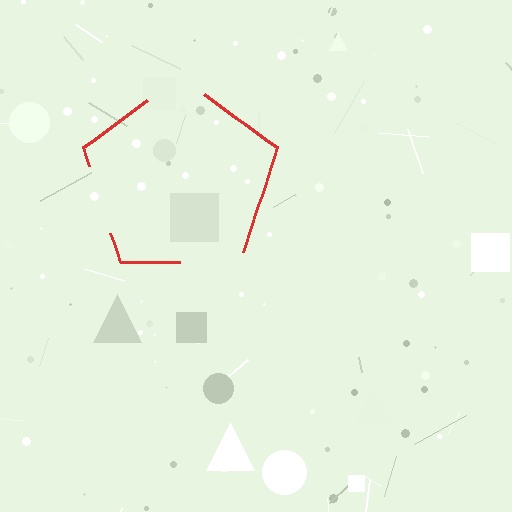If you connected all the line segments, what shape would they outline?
They would outline a pentagon.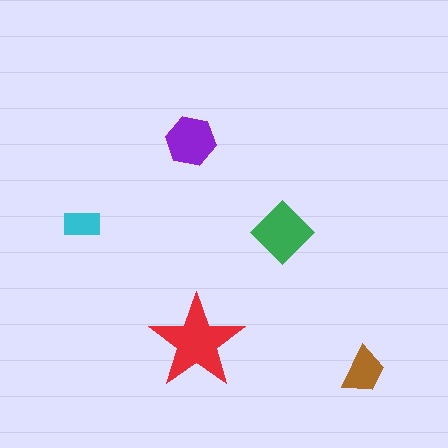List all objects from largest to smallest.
The red star, the green diamond, the purple hexagon, the brown trapezoid, the cyan rectangle.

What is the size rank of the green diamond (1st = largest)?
2nd.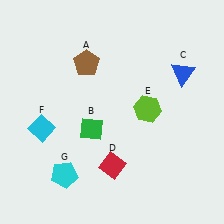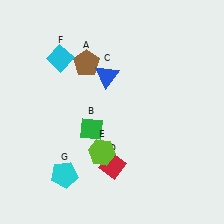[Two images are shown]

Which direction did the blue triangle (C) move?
The blue triangle (C) moved left.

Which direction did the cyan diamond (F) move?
The cyan diamond (F) moved up.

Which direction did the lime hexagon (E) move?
The lime hexagon (E) moved left.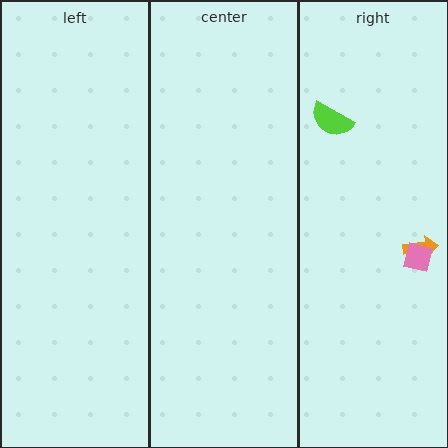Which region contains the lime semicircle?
The right region.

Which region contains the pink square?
The right region.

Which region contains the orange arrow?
The right region.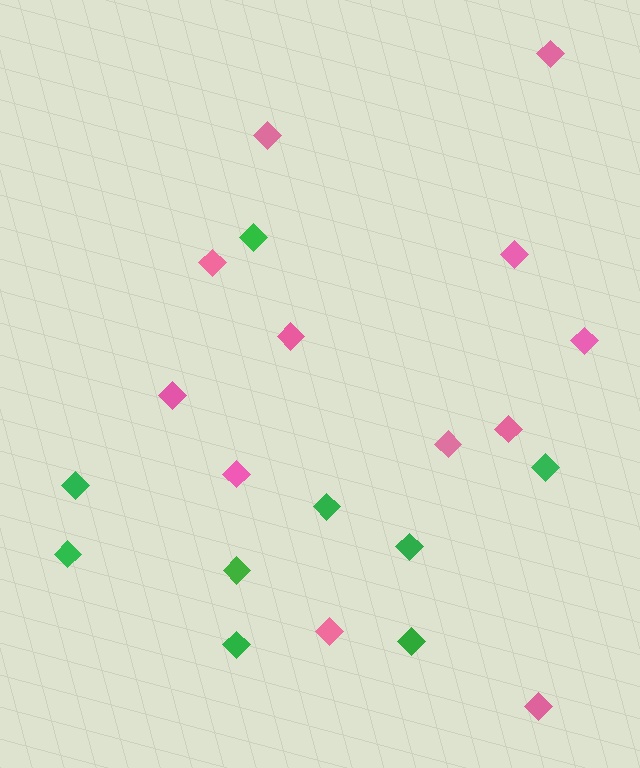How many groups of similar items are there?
There are 2 groups: one group of green diamonds (9) and one group of pink diamonds (12).